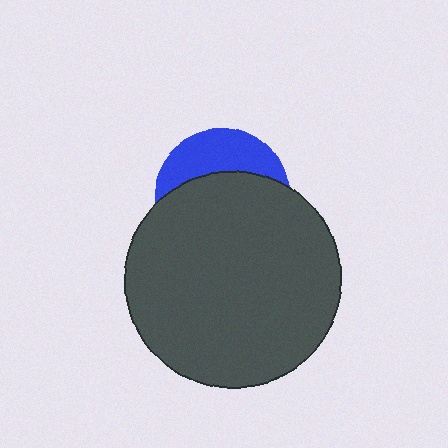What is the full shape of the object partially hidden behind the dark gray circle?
The partially hidden object is a blue circle.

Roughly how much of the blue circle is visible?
A small part of it is visible (roughly 34%).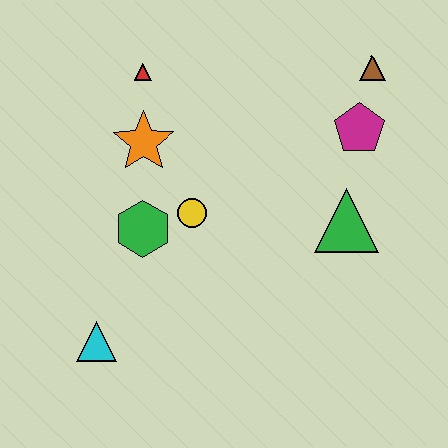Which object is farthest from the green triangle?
The cyan triangle is farthest from the green triangle.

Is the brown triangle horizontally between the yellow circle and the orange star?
No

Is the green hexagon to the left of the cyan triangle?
No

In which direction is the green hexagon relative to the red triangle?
The green hexagon is below the red triangle.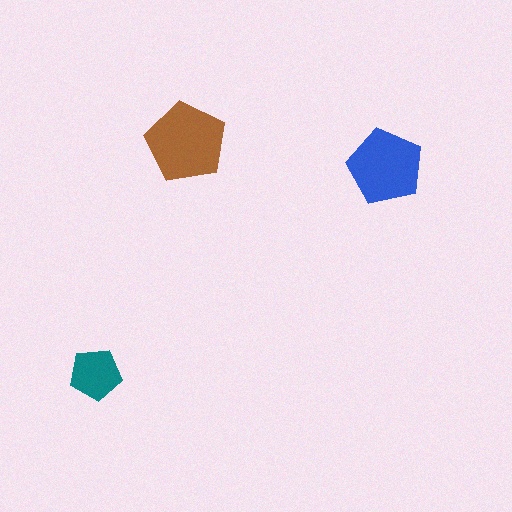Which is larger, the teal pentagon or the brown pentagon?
The brown one.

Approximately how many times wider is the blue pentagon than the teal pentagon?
About 1.5 times wider.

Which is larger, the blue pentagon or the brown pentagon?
The brown one.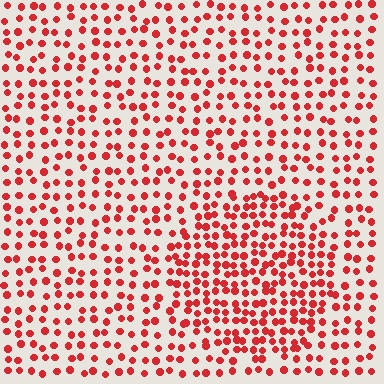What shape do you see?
I see a circle.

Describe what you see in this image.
The image contains small red elements arranged at two different densities. A circle-shaped region is visible where the elements are more densely packed than the surrounding area.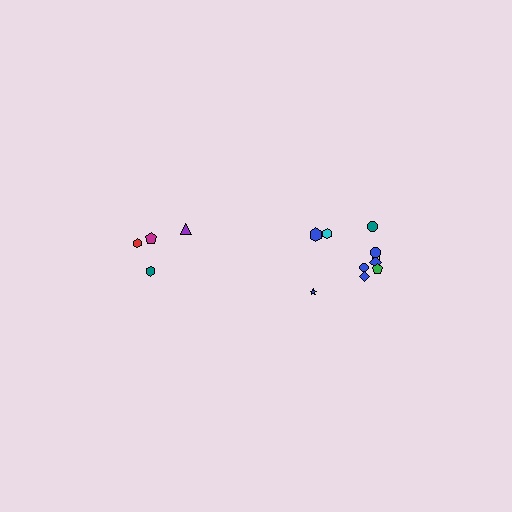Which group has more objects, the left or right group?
The right group.